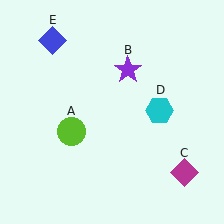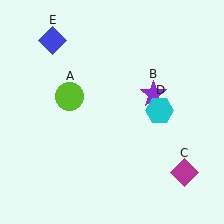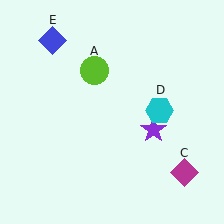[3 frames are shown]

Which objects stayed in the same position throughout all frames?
Magenta diamond (object C) and cyan hexagon (object D) and blue diamond (object E) remained stationary.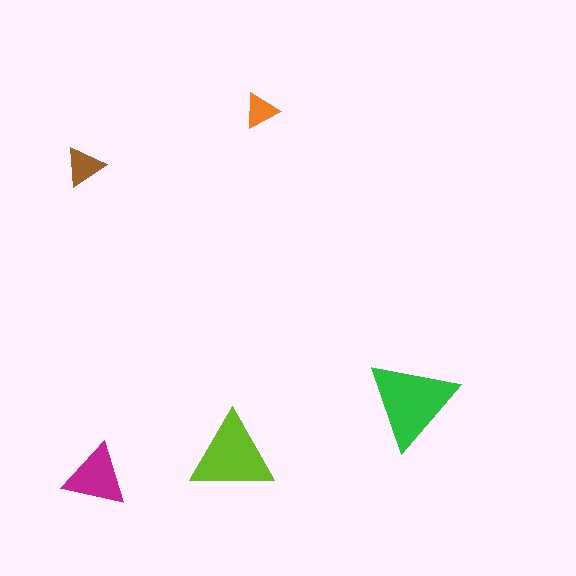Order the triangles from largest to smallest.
the green one, the lime one, the magenta one, the brown one, the orange one.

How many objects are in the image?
There are 5 objects in the image.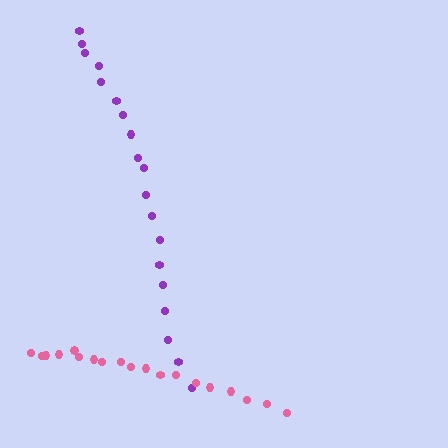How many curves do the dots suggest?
There are 2 distinct paths.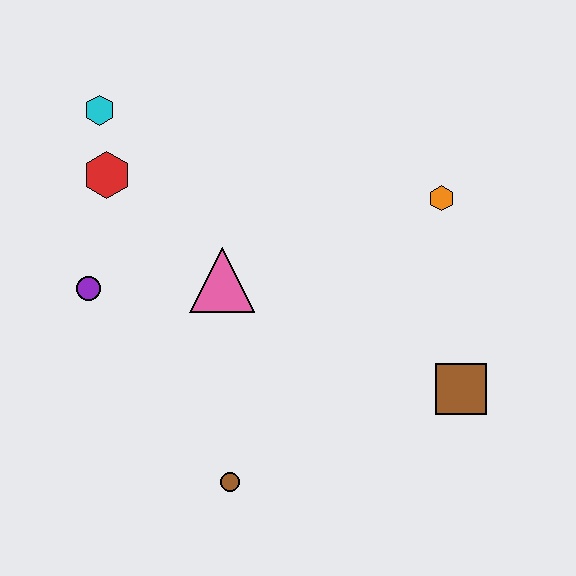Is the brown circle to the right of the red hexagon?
Yes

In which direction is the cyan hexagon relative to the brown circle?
The cyan hexagon is above the brown circle.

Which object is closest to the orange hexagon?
The brown square is closest to the orange hexagon.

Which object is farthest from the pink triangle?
The brown square is farthest from the pink triangle.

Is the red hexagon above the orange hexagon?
Yes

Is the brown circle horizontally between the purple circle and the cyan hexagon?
No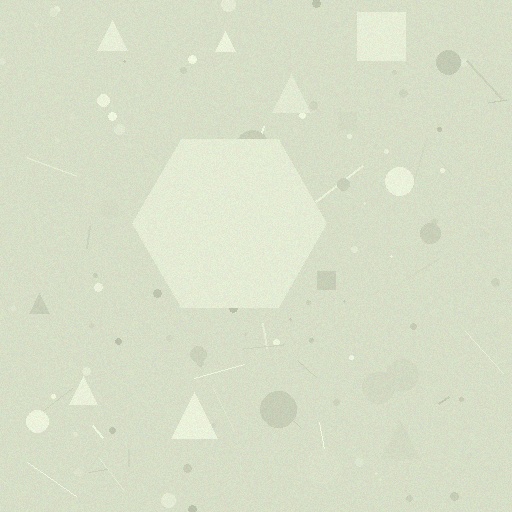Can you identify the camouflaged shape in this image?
The camouflaged shape is a hexagon.